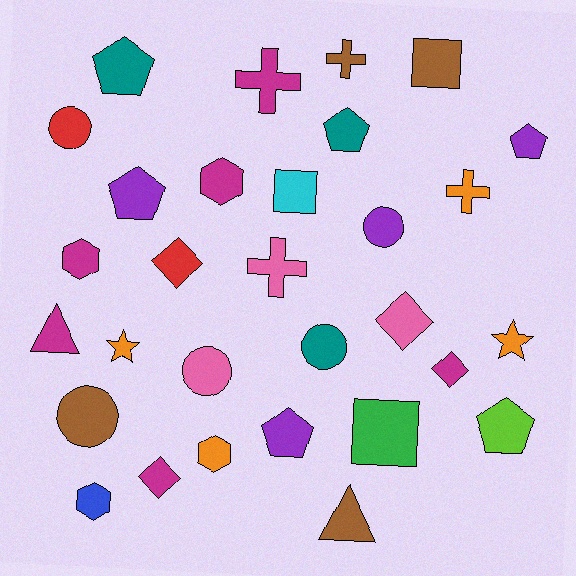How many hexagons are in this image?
There are 4 hexagons.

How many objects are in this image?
There are 30 objects.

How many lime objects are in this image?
There is 1 lime object.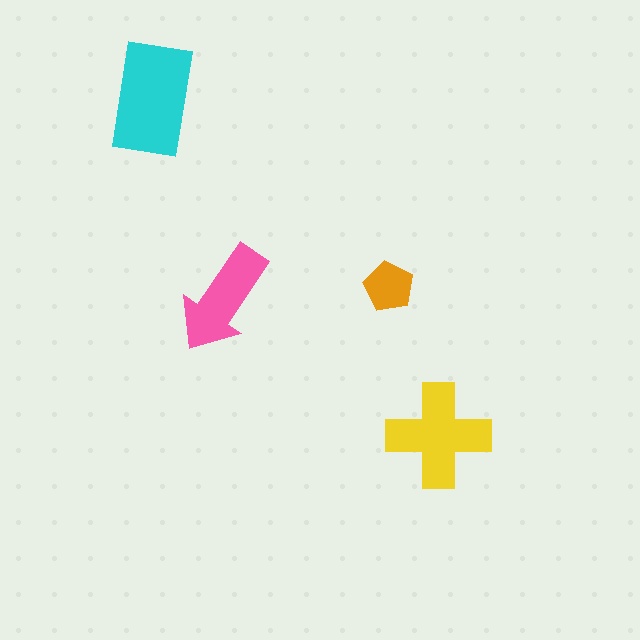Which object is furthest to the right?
The yellow cross is rightmost.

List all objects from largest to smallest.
The cyan rectangle, the yellow cross, the pink arrow, the orange pentagon.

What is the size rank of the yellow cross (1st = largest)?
2nd.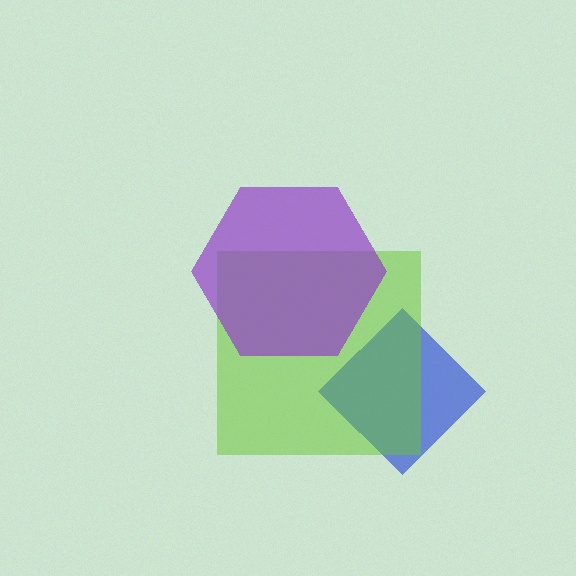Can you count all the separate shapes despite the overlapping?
Yes, there are 3 separate shapes.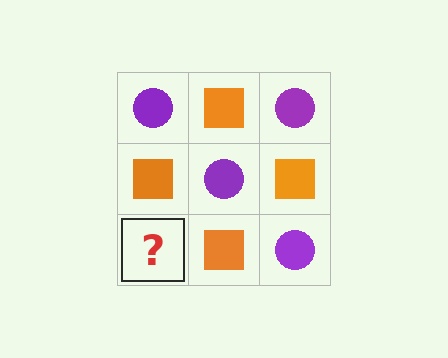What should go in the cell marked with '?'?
The missing cell should contain a purple circle.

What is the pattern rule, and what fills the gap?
The rule is that it alternates purple circle and orange square in a checkerboard pattern. The gap should be filled with a purple circle.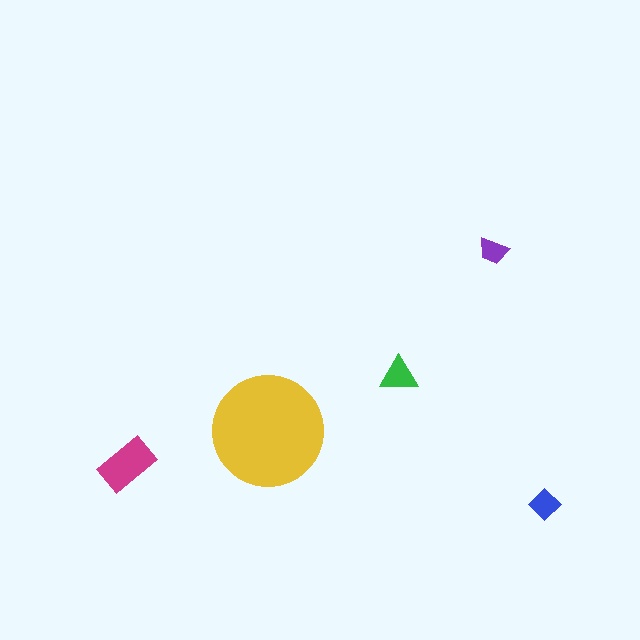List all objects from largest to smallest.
The yellow circle, the magenta rectangle, the green triangle, the blue diamond, the purple trapezoid.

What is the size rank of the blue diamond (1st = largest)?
4th.